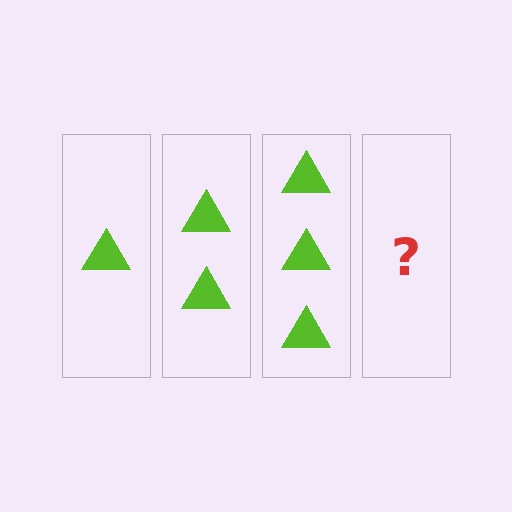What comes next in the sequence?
The next element should be 4 triangles.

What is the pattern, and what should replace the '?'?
The pattern is that each step adds one more triangle. The '?' should be 4 triangles.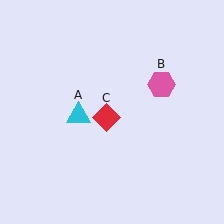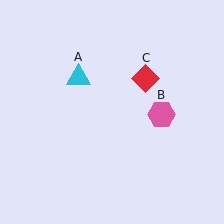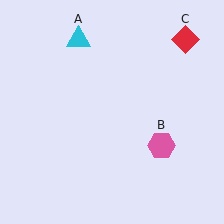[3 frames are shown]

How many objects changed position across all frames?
3 objects changed position: cyan triangle (object A), pink hexagon (object B), red diamond (object C).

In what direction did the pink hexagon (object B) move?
The pink hexagon (object B) moved down.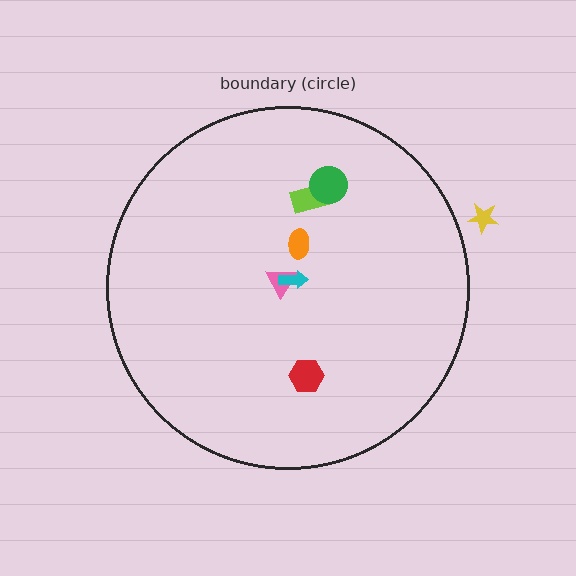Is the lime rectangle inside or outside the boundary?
Inside.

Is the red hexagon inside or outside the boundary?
Inside.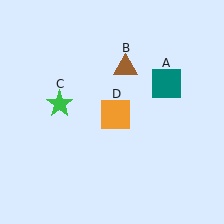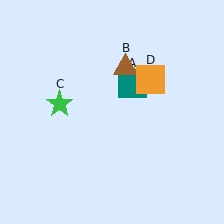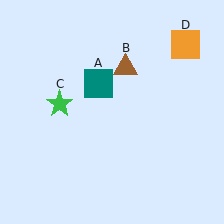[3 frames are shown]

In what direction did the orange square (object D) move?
The orange square (object D) moved up and to the right.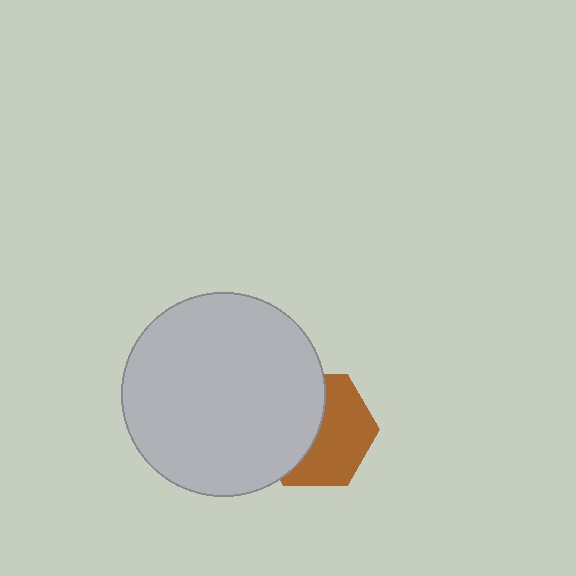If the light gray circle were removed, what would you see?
You would see the complete brown hexagon.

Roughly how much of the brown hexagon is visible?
About half of it is visible (roughly 52%).